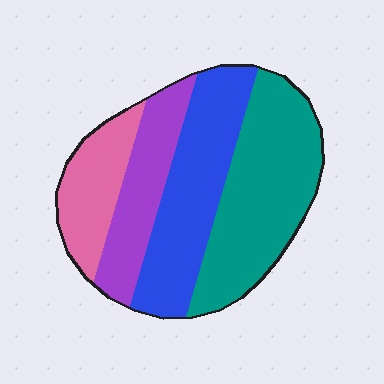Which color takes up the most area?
Teal, at roughly 35%.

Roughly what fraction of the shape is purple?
Purple covers roughly 20% of the shape.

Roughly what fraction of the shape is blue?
Blue covers around 30% of the shape.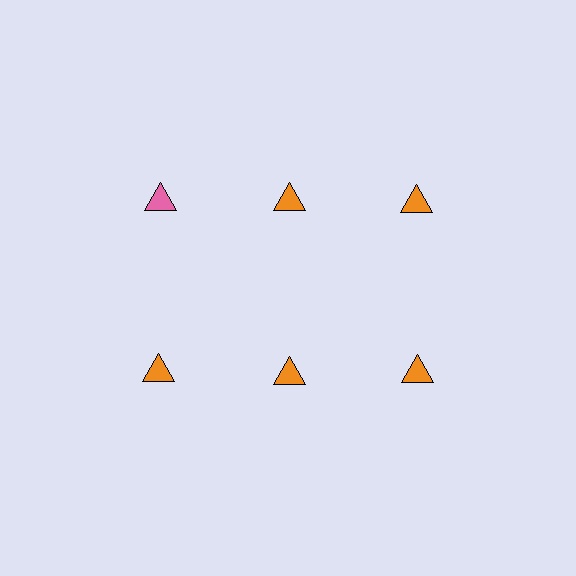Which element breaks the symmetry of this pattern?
The pink triangle in the top row, leftmost column breaks the symmetry. All other shapes are orange triangles.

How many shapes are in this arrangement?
There are 6 shapes arranged in a grid pattern.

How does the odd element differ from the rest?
It has a different color: pink instead of orange.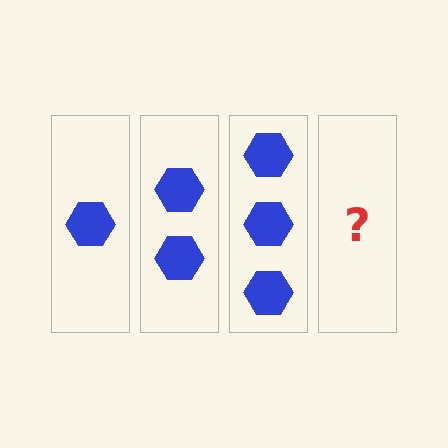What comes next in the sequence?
The next element should be 4 hexagons.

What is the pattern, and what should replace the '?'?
The pattern is that each step adds one more hexagon. The '?' should be 4 hexagons.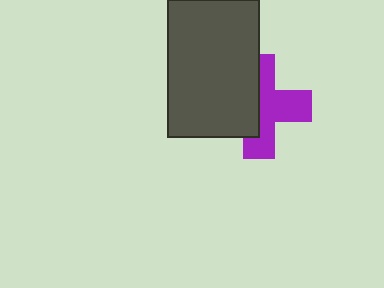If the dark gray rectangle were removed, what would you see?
You would see the complete purple cross.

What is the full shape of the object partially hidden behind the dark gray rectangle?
The partially hidden object is a purple cross.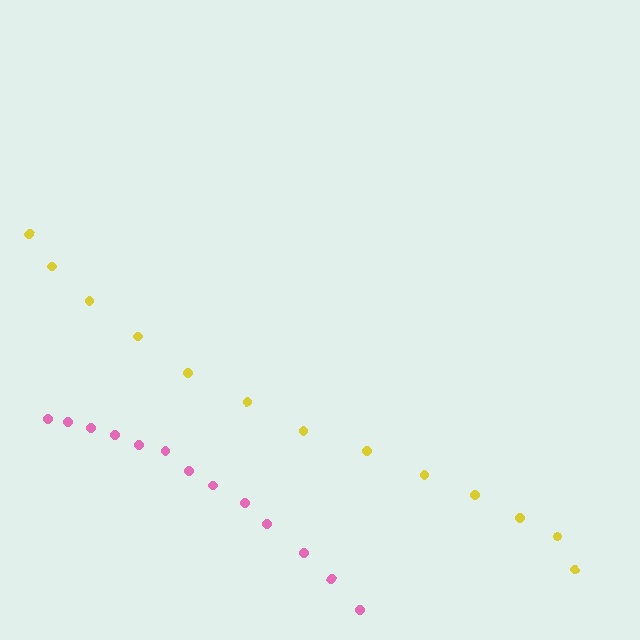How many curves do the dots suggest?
There are 2 distinct paths.